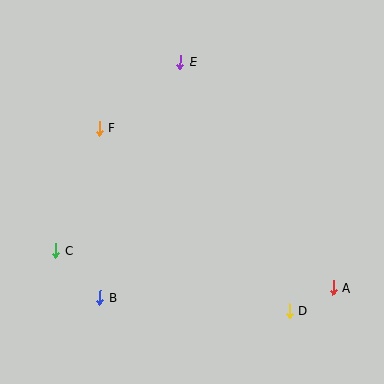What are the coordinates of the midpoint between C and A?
The midpoint between C and A is at (194, 269).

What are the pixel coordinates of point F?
Point F is at (100, 128).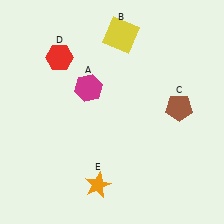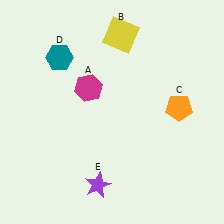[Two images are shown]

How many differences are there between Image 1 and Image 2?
There are 3 differences between the two images.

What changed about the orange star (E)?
In Image 1, E is orange. In Image 2, it changed to purple.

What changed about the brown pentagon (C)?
In Image 1, C is brown. In Image 2, it changed to orange.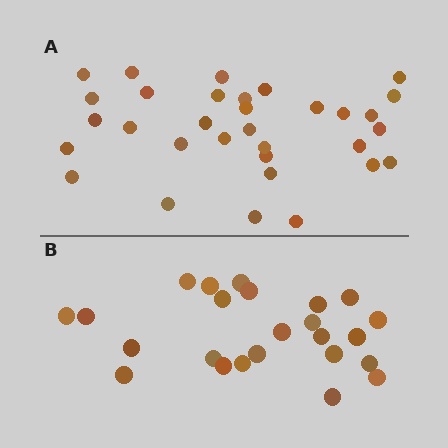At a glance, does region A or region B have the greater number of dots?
Region A (the top region) has more dots.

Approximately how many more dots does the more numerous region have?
Region A has roughly 8 or so more dots than region B.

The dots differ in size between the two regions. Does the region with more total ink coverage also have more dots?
No. Region B has more total ink coverage because its dots are larger, but region A actually contains more individual dots. Total area can be misleading — the number of items is what matters here.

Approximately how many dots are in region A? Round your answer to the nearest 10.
About 30 dots. (The exact count is 32, which rounds to 30.)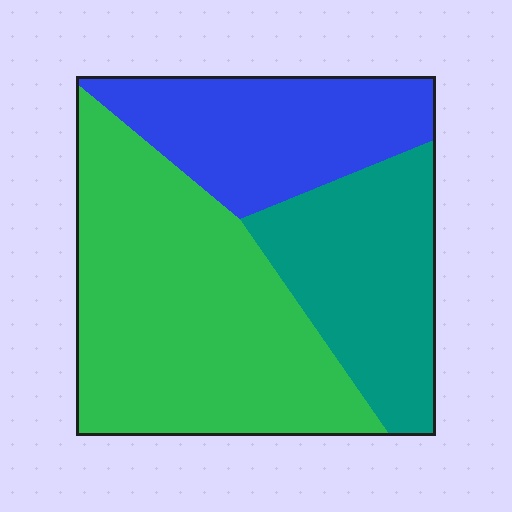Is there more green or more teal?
Green.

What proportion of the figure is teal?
Teal takes up about one quarter (1/4) of the figure.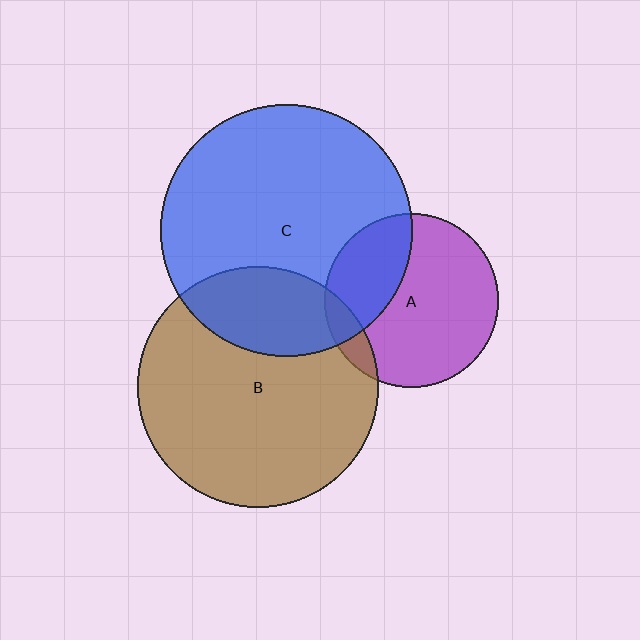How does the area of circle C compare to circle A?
Approximately 2.1 times.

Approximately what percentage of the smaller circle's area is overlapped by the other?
Approximately 30%.